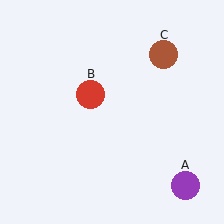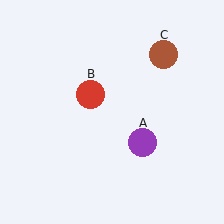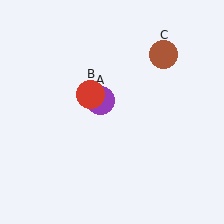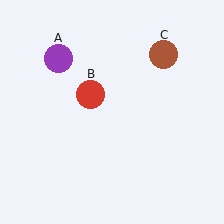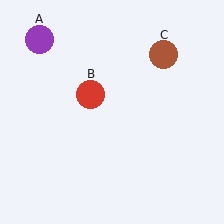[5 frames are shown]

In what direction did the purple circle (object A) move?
The purple circle (object A) moved up and to the left.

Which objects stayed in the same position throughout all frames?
Red circle (object B) and brown circle (object C) remained stationary.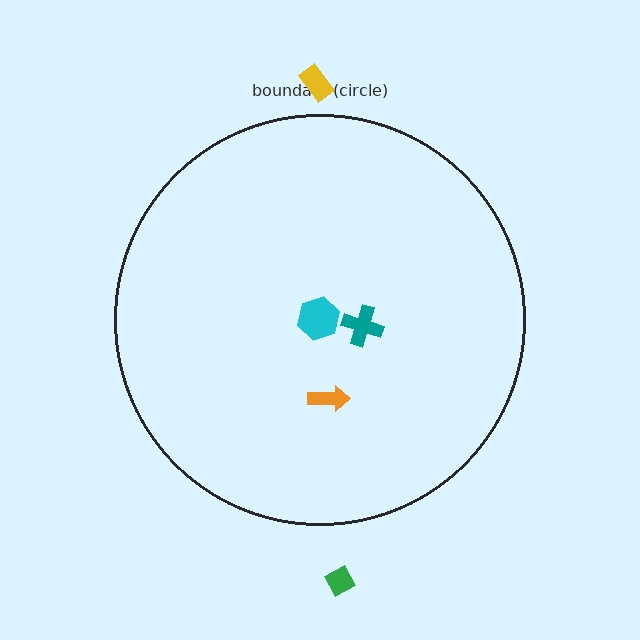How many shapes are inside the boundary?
3 inside, 2 outside.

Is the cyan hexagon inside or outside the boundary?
Inside.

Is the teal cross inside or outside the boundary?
Inside.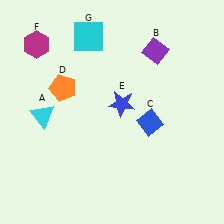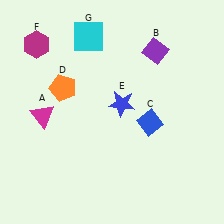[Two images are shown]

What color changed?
The triangle (A) changed from cyan in Image 1 to magenta in Image 2.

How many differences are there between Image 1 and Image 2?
There is 1 difference between the two images.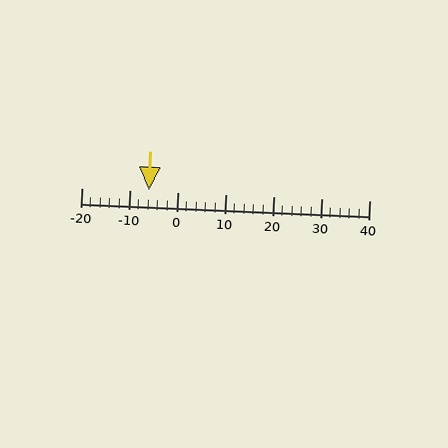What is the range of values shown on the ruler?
The ruler shows values from -20 to 40.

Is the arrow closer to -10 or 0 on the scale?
The arrow is closer to -10.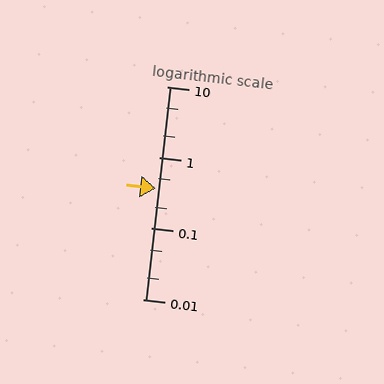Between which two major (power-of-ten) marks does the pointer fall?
The pointer is between 0.1 and 1.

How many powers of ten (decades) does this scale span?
The scale spans 3 decades, from 0.01 to 10.